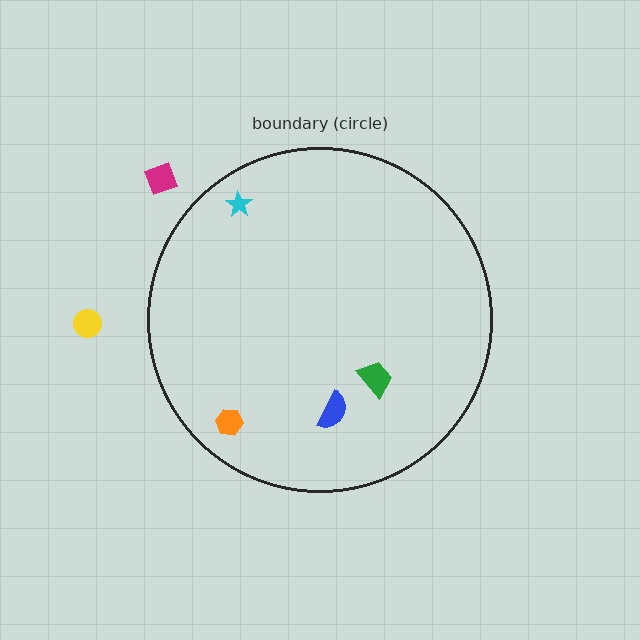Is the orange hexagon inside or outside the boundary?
Inside.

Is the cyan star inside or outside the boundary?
Inside.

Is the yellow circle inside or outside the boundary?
Outside.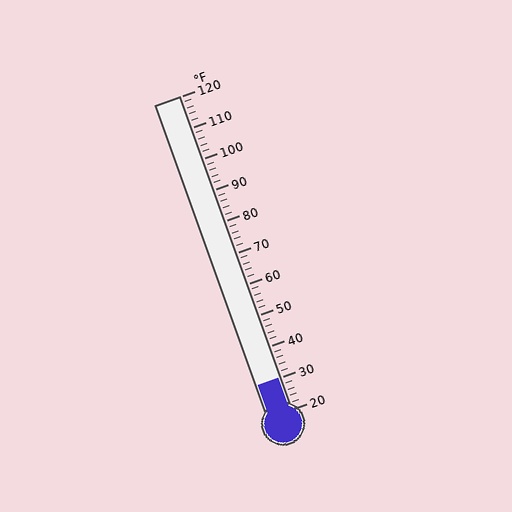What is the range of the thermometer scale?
The thermometer scale ranges from 20°F to 120°F.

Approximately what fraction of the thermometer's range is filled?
The thermometer is filled to approximately 10% of its range.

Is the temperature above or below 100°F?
The temperature is below 100°F.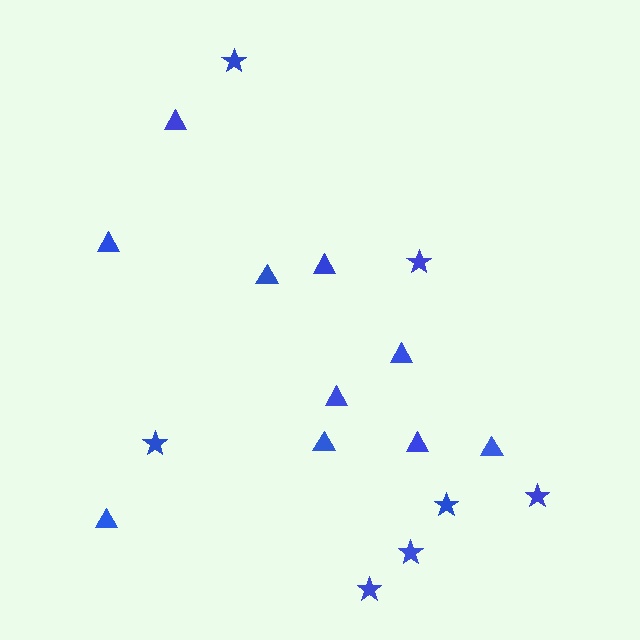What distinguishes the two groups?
There are 2 groups: one group of stars (7) and one group of triangles (10).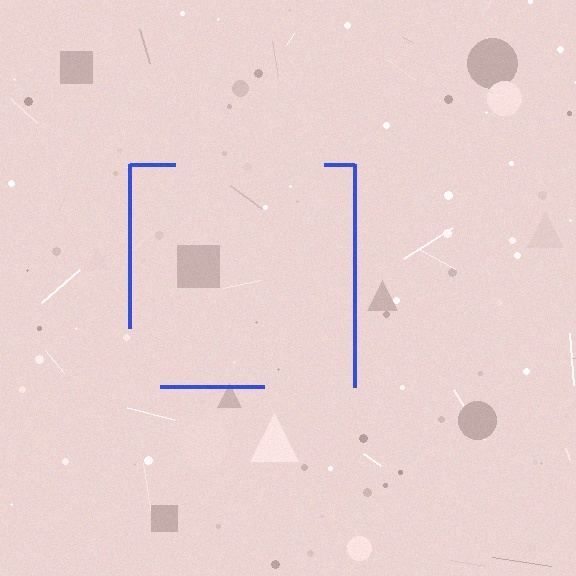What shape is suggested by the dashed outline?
The dashed outline suggests a square.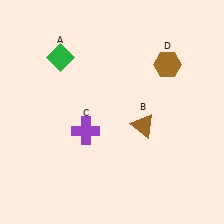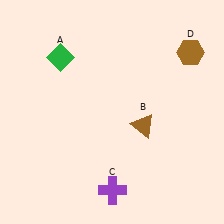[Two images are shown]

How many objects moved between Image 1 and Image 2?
2 objects moved between the two images.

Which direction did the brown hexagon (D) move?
The brown hexagon (D) moved right.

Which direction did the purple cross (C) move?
The purple cross (C) moved down.